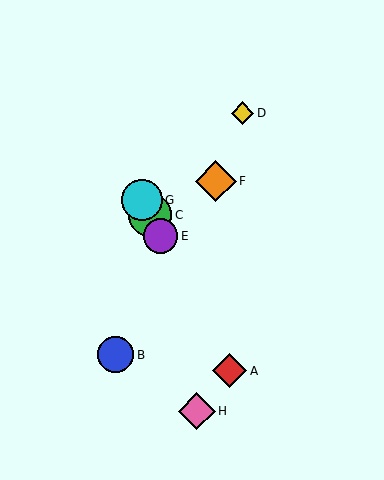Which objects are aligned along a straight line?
Objects A, C, E, G are aligned along a straight line.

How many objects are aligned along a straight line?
4 objects (A, C, E, G) are aligned along a straight line.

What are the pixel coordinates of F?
Object F is at (216, 181).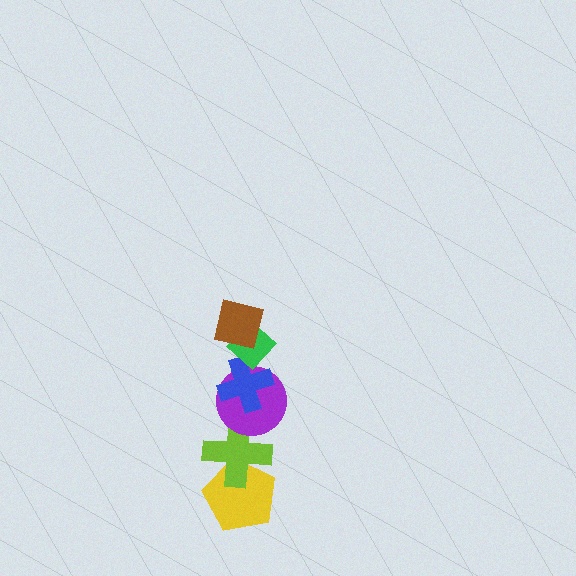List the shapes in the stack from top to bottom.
From top to bottom: the brown square, the green diamond, the blue cross, the purple circle, the lime cross, the yellow pentagon.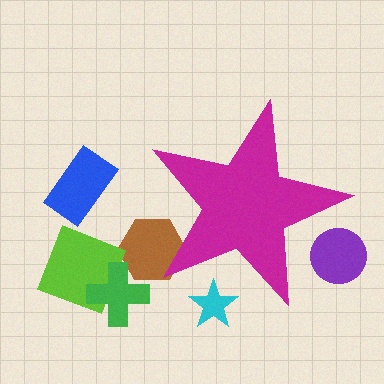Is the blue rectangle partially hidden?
No, the blue rectangle is fully visible.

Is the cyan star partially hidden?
Yes, the cyan star is partially hidden behind the magenta star.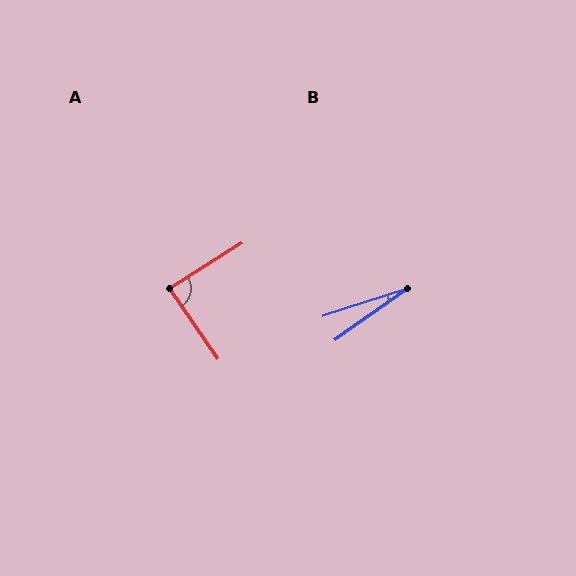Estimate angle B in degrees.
Approximately 18 degrees.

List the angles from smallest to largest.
B (18°), A (88°).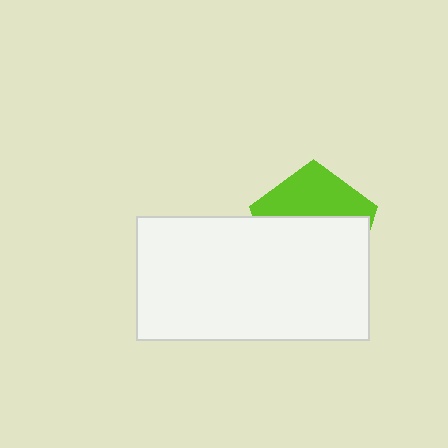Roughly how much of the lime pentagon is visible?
A small part of it is visible (roughly 39%).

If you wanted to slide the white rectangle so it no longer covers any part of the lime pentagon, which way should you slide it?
Slide it down — that is the most direct way to separate the two shapes.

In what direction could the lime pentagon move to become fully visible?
The lime pentagon could move up. That would shift it out from behind the white rectangle entirely.